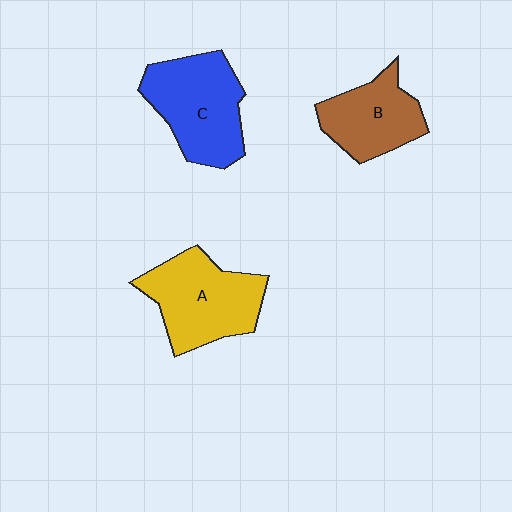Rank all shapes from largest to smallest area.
From largest to smallest: C (blue), A (yellow), B (brown).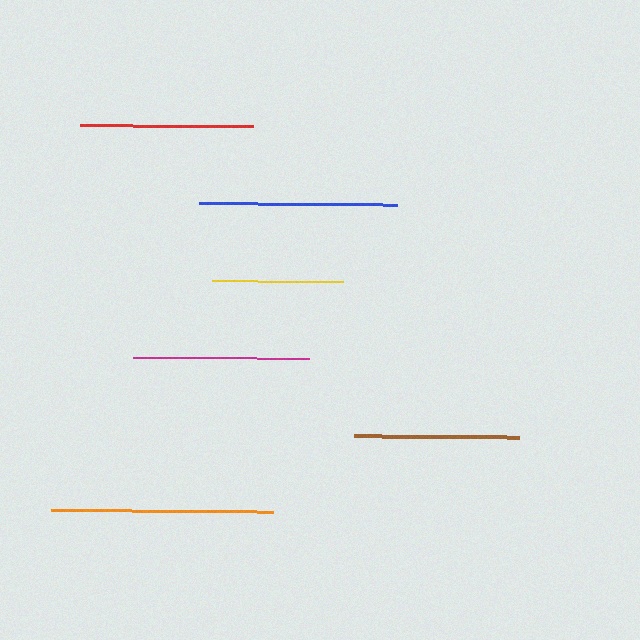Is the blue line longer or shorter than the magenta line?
The blue line is longer than the magenta line.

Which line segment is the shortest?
The yellow line is the shortest at approximately 132 pixels.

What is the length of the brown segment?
The brown segment is approximately 165 pixels long.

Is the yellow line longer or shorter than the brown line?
The brown line is longer than the yellow line.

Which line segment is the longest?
The orange line is the longest at approximately 222 pixels.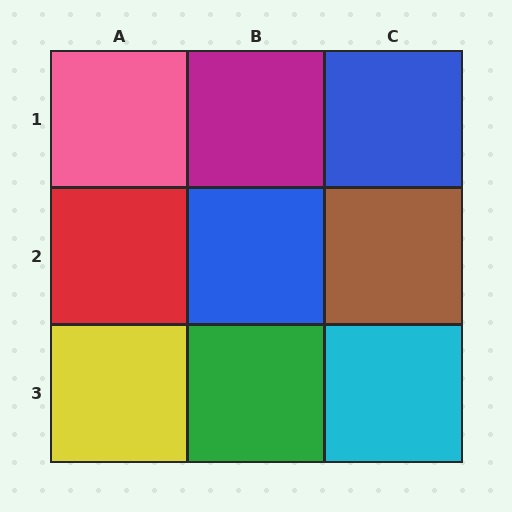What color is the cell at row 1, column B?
Magenta.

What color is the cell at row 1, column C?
Blue.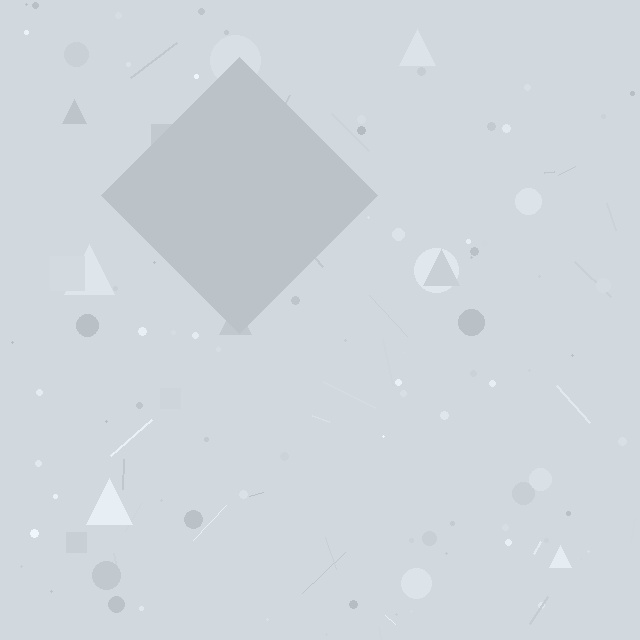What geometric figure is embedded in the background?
A diamond is embedded in the background.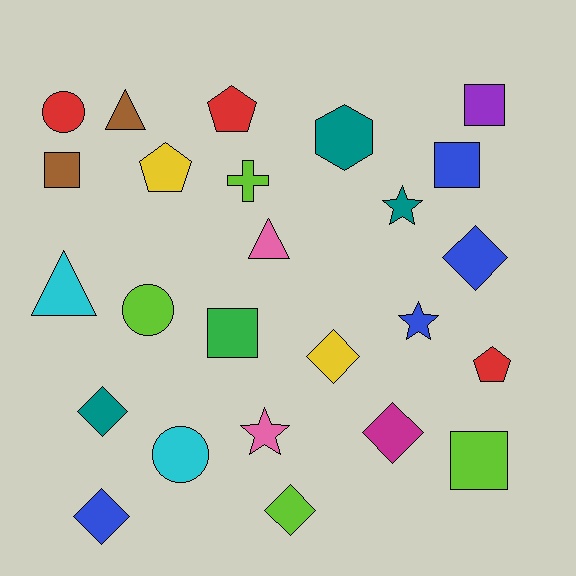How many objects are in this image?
There are 25 objects.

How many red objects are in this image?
There are 3 red objects.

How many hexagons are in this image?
There is 1 hexagon.